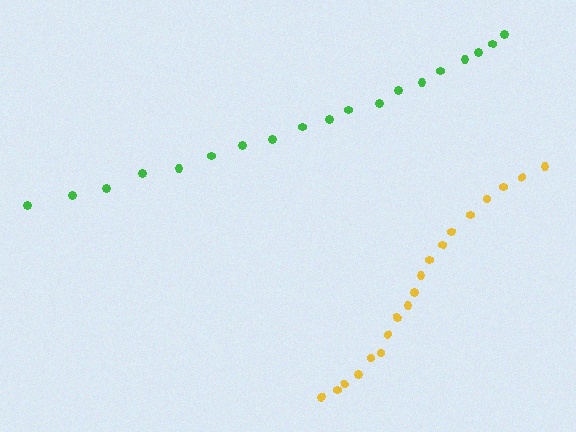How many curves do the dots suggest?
There are 2 distinct paths.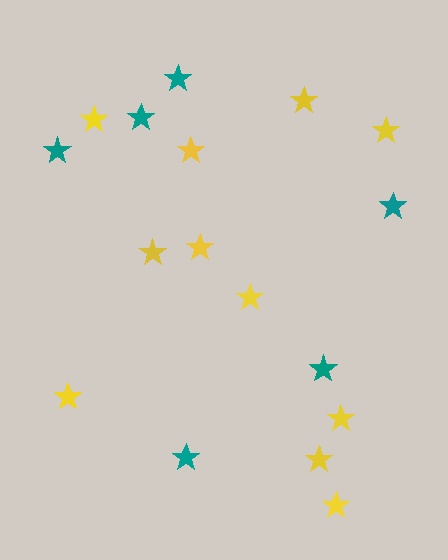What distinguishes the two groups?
There are 2 groups: one group of yellow stars (11) and one group of teal stars (6).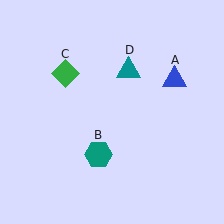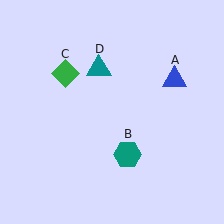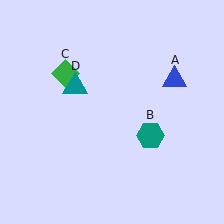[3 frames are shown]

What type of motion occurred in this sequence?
The teal hexagon (object B), teal triangle (object D) rotated counterclockwise around the center of the scene.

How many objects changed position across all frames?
2 objects changed position: teal hexagon (object B), teal triangle (object D).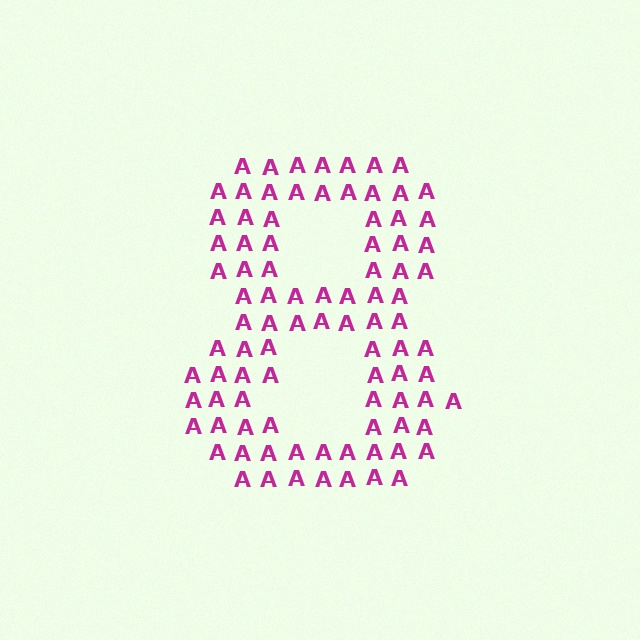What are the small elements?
The small elements are letter A's.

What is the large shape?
The large shape is the digit 8.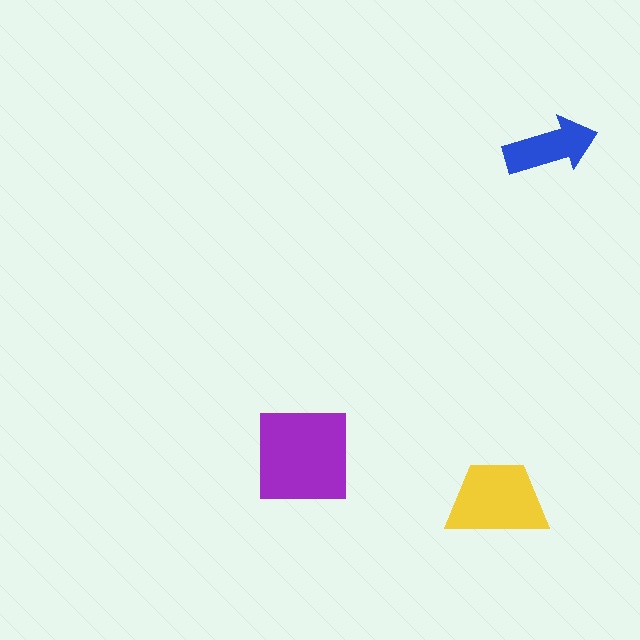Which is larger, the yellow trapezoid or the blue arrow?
The yellow trapezoid.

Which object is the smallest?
The blue arrow.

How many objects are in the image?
There are 3 objects in the image.